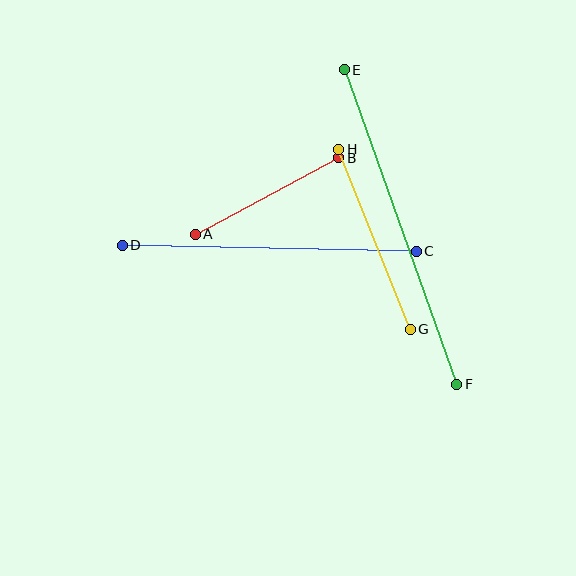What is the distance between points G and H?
The distance is approximately 193 pixels.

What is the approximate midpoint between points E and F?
The midpoint is at approximately (400, 227) pixels.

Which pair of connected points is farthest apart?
Points E and F are farthest apart.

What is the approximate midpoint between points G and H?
The midpoint is at approximately (375, 239) pixels.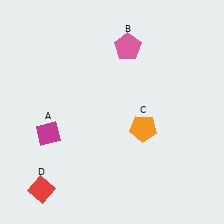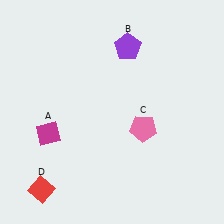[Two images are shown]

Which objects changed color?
B changed from pink to purple. C changed from orange to pink.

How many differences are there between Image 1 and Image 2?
There are 2 differences between the two images.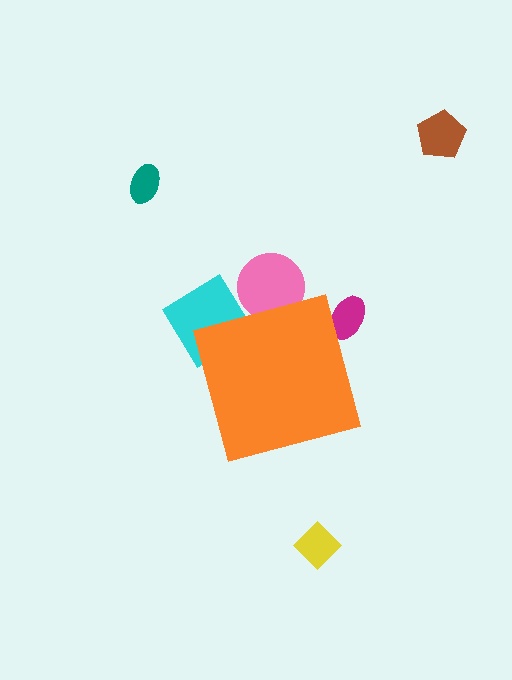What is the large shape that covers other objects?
An orange square.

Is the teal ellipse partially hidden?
No, the teal ellipse is fully visible.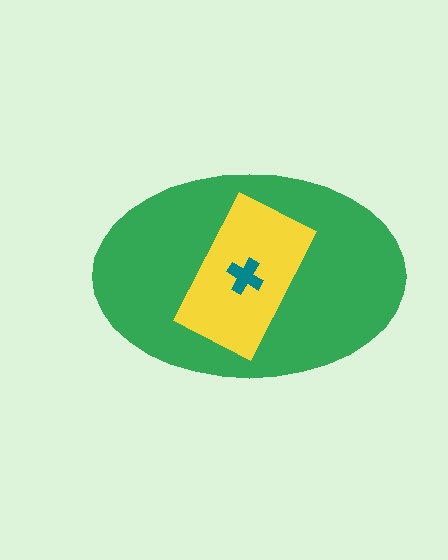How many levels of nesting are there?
3.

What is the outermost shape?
The green ellipse.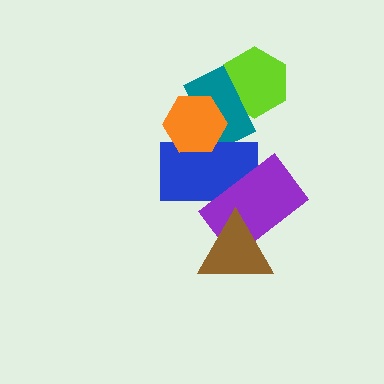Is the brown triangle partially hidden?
No, no other shape covers it.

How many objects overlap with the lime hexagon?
1 object overlaps with the lime hexagon.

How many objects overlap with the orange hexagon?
2 objects overlap with the orange hexagon.